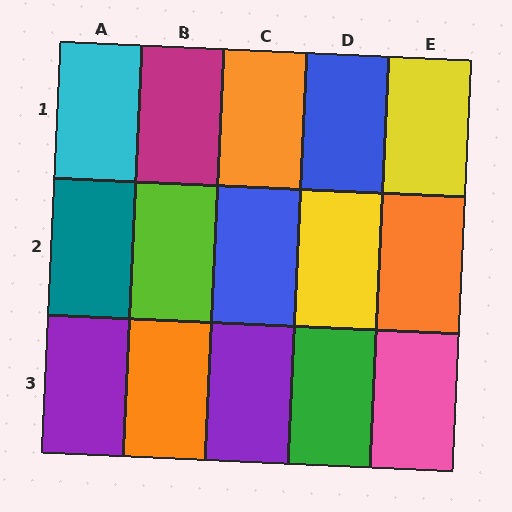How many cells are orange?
3 cells are orange.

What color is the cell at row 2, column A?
Teal.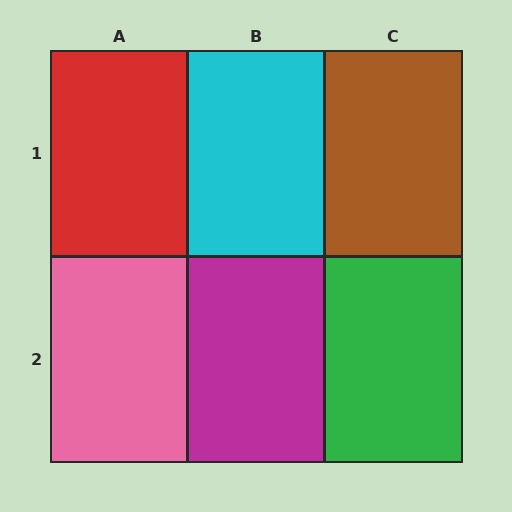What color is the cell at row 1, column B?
Cyan.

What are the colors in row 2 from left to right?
Pink, magenta, green.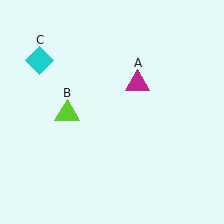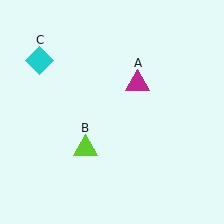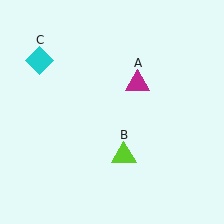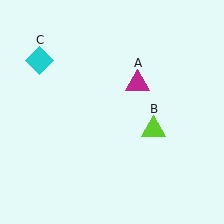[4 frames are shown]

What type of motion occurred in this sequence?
The lime triangle (object B) rotated counterclockwise around the center of the scene.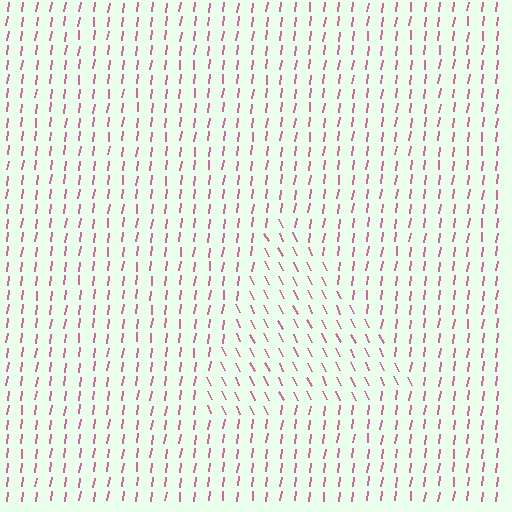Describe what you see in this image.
The image is filled with small pink line segments. A triangle region in the image has lines oriented differently from the surrounding lines, creating a visible texture boundary.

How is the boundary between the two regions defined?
The boundary is defined purely by a change in line orientation (approximately 33 degrees difference). All lines are the same color and thickness.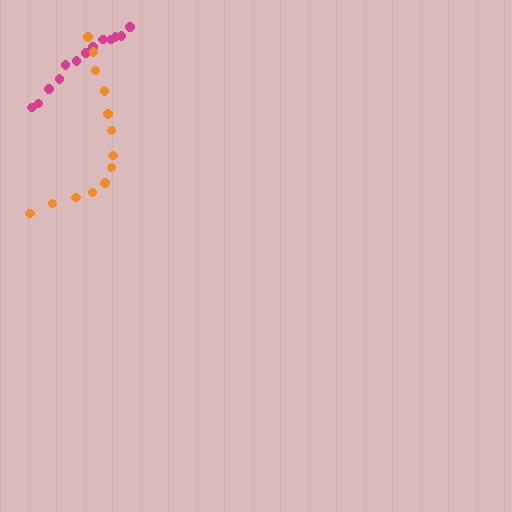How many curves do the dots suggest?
There are 2 distinct paths.